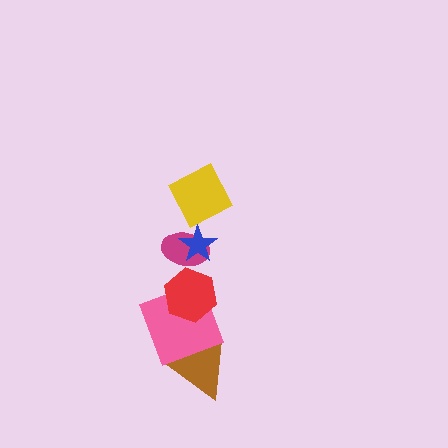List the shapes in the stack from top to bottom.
From top to bottom: the yellow square, the blue star, the magenta ellipse, the red hexagon, the pink square, the brown triangle.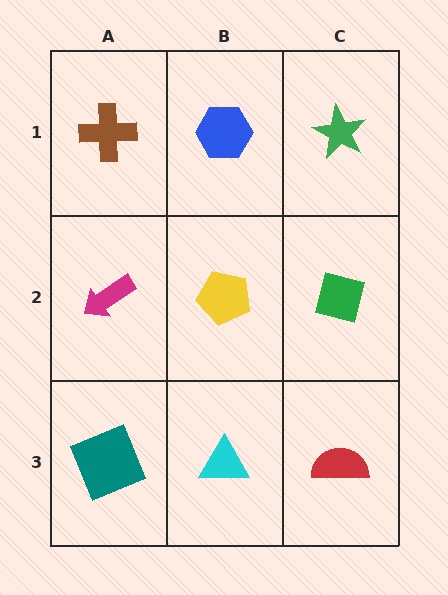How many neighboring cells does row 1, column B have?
3.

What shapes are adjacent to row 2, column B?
A blue hexagon (row 1, column B), a cyan triangle (row 3, column B), a magenta arrow (row 2, column A), a green square (row 2, column C).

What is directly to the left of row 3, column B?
A teal square.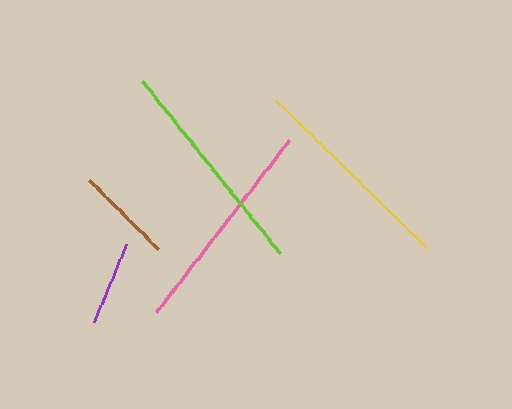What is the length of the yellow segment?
The yellow segment is approximately 211 pixels long.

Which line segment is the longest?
The lime line is the longest at approximately 221 pixels.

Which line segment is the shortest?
The purple line is the shortest at approximately 84 pixels.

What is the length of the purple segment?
The purple segment is approximately 84 pixels long.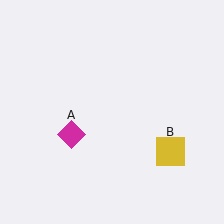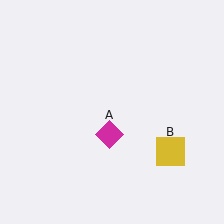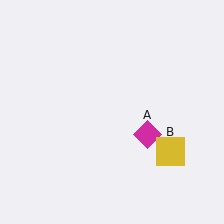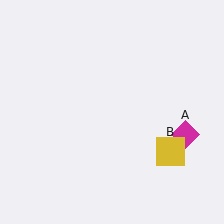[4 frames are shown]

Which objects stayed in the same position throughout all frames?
Yellow square (object B) remained stationary.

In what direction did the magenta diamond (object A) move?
The magenta diamond (object A) moved right.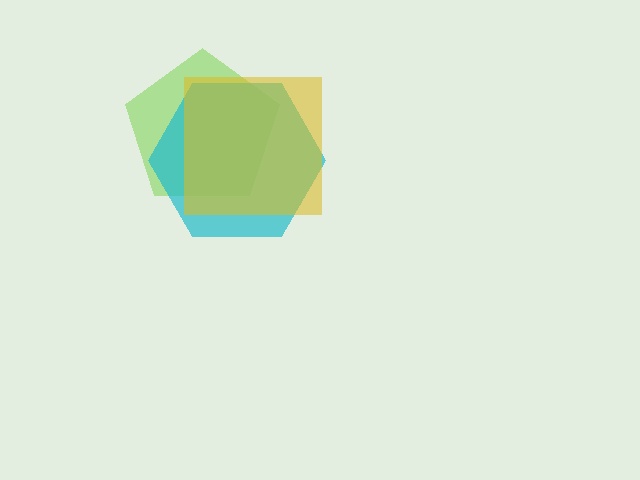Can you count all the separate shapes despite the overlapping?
Yes, there are 3 separate shapes.